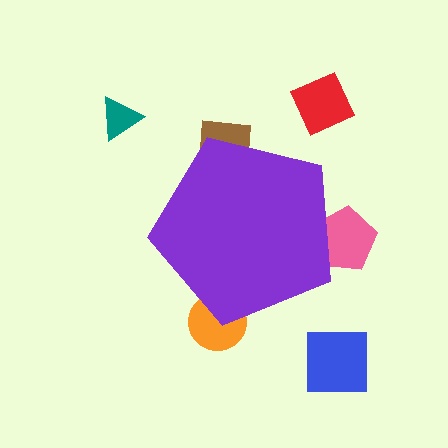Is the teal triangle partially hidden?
No, the teal triangle is fully visible.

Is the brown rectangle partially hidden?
Yes, the brown rectangle is partially hidden behind the purple pentagon.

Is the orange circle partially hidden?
Yes, the orange circle is partially hidden behind the purple pentagon.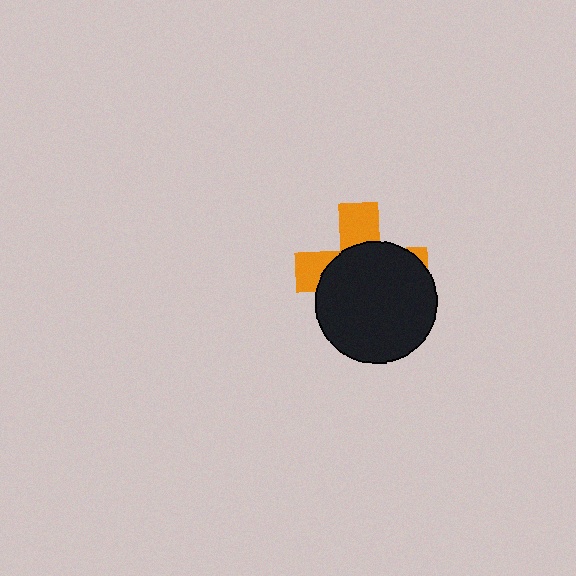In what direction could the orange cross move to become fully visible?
The orange cross could move up. That would shift it out from behind the black circle entirely.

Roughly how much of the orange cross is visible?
A small part of it is visible (roughly 34%).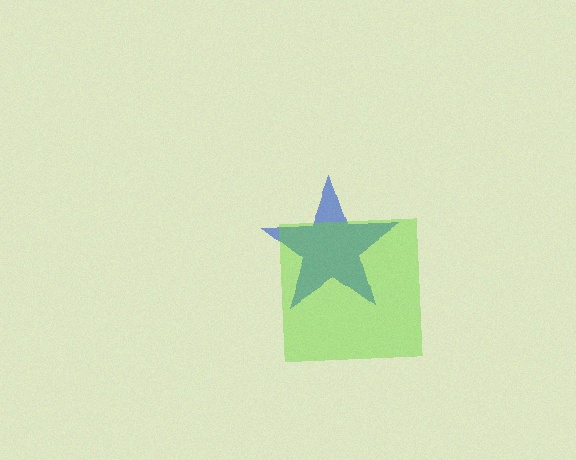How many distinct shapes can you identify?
There are 2 distinct shapes: a blue star, a lime square.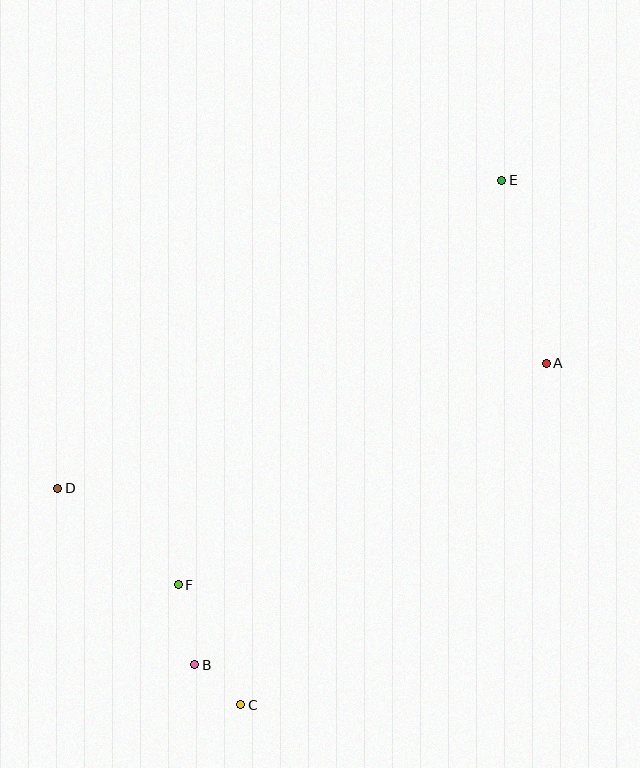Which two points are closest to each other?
Points B and C are closest to each other.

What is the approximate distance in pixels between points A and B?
The distance between A and B is approximately 463 pixels.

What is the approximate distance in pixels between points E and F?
The distance between E and F is approximately 518 pixels.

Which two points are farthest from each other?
Points C and E are farthest from each other.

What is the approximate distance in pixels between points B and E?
The distance between B and E is approximately 574 pixels.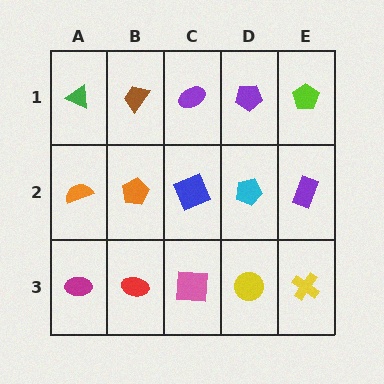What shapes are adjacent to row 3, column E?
A purple rectangle (row 2, column E), a yellow circle (row 3, column D).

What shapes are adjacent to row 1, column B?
An orange pentagon (row 2, column B), a green triangle (row 1, column A), a purple ellipse (row 1, column C).